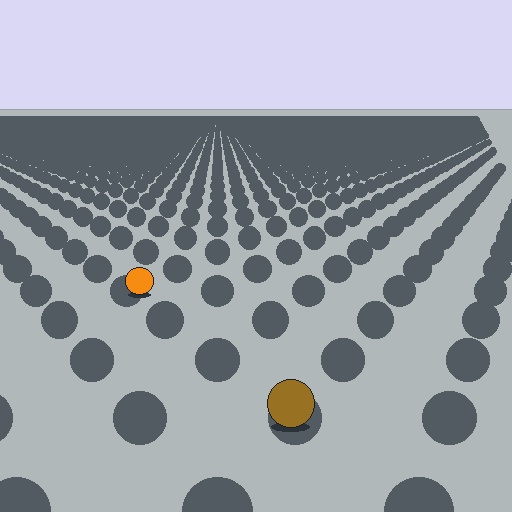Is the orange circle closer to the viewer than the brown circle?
No. The brown circle is closer — you can tell from the texture gradient: the ground texture is coarser near it.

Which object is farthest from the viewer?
The orange circle is farthest from the viewer. It appears smaller and the ground texture around it is denser.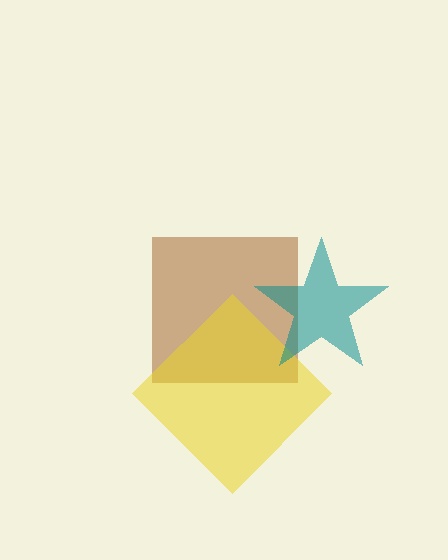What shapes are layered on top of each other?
The layered shapes are: a brown square, a yellow diamond, a teal star.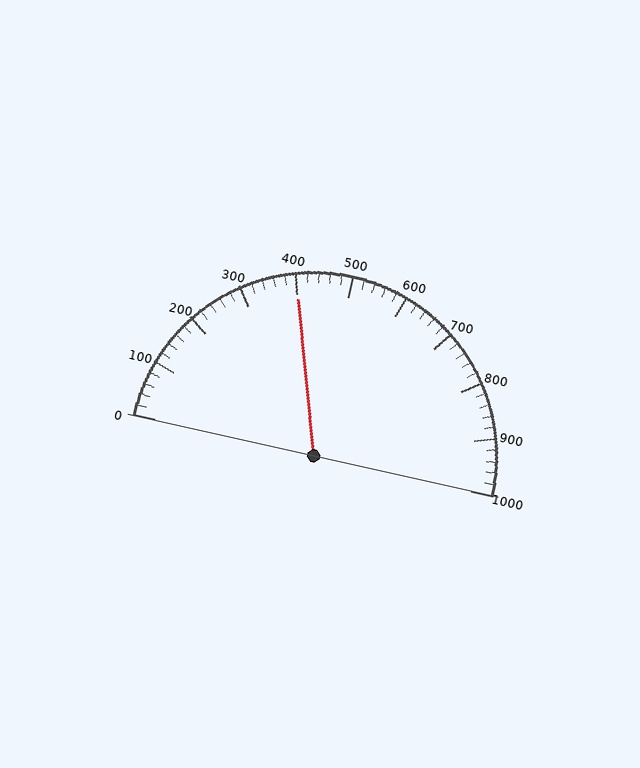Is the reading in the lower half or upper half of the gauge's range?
The reading is in the lower half of the range (0 to 1000).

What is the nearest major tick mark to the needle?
The nearest major tick mark is 400.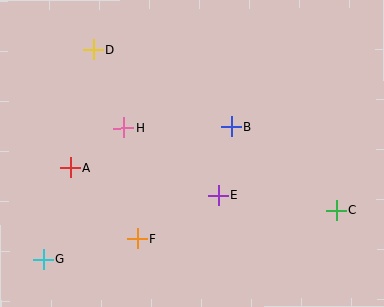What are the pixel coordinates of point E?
Point E is at (218, 195).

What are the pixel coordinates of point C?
Point C is at (337, 210).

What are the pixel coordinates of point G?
Point G is at (43, 259).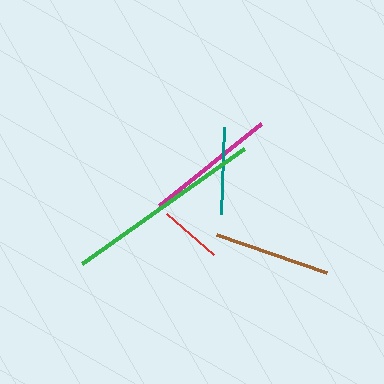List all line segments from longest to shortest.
From longest to shortest: green, magenta, brown, teal, red.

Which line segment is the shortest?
The red line is the shortest at approximately 62 pixels.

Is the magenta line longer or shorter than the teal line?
The magenta line is longer than the teal line.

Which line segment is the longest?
The green line is the longest at approximately 199 pixels.